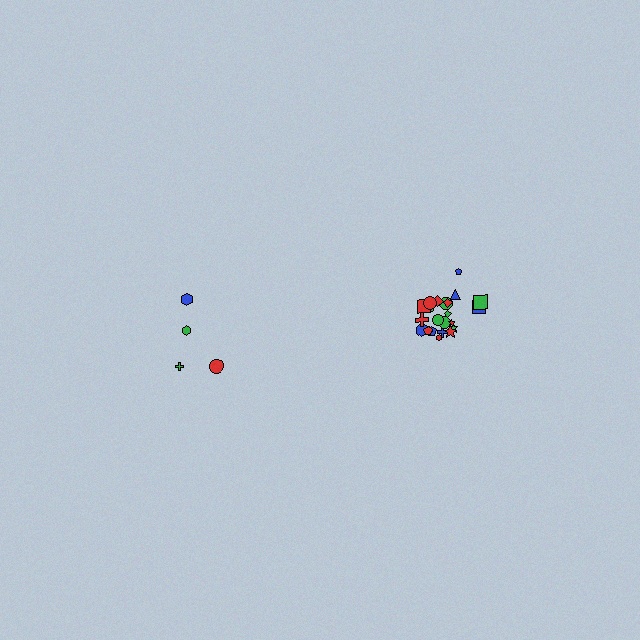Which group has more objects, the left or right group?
The right group.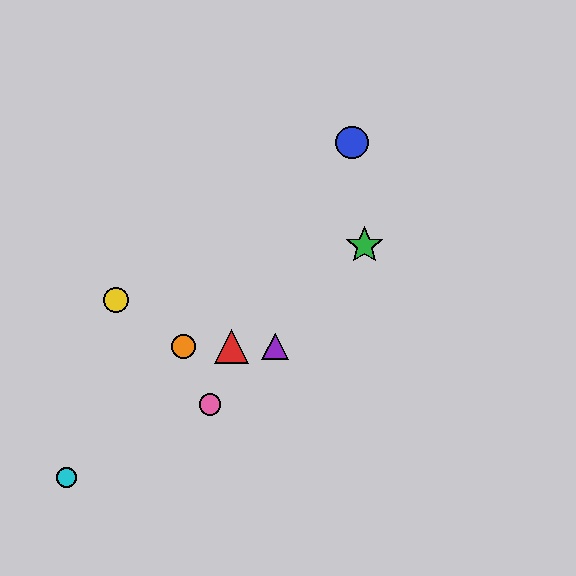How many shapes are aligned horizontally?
3 shapes (the red triangle, the purple triangle, the orange circle) are aligned horizontally.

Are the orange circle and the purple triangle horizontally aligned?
Yes, both are at y≈346.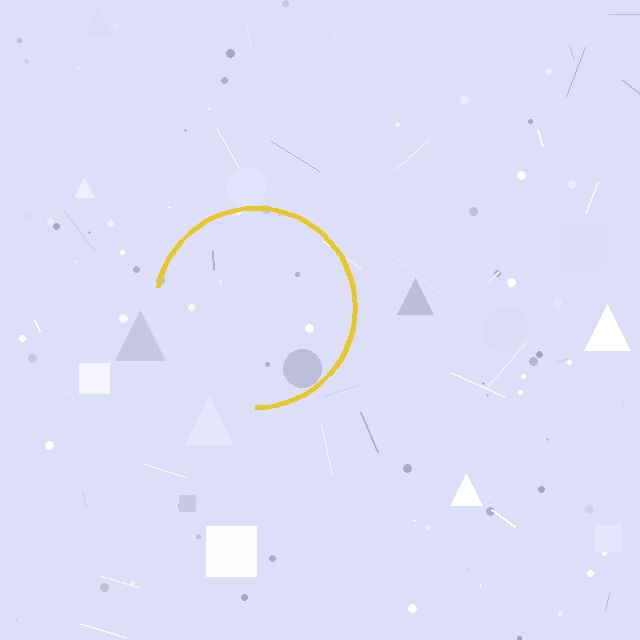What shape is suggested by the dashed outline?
The dashed outline suggests a circle.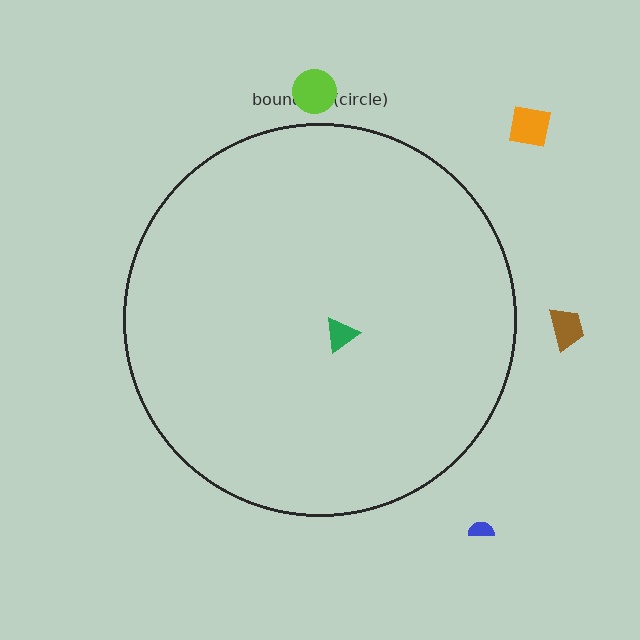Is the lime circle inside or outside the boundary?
Outside.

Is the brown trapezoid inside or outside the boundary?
Outside.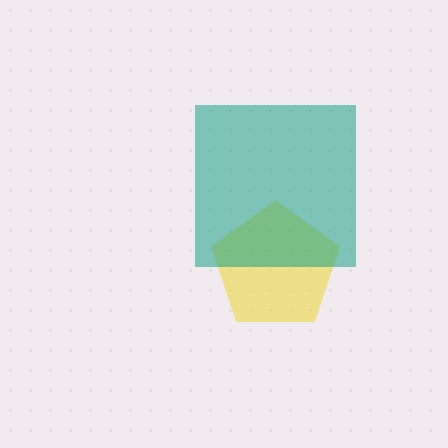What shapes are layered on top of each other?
The layered shapes are: a yellow pentagon, a teal square.